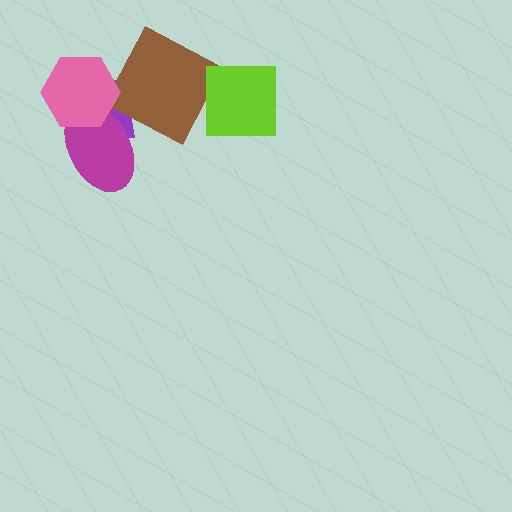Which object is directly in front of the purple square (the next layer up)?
The magenta ellipse is directly in front of the purple square.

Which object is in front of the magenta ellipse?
The pink hexagon is in front of the magenta ellipse.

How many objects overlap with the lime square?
0 objects overlap with the lime square.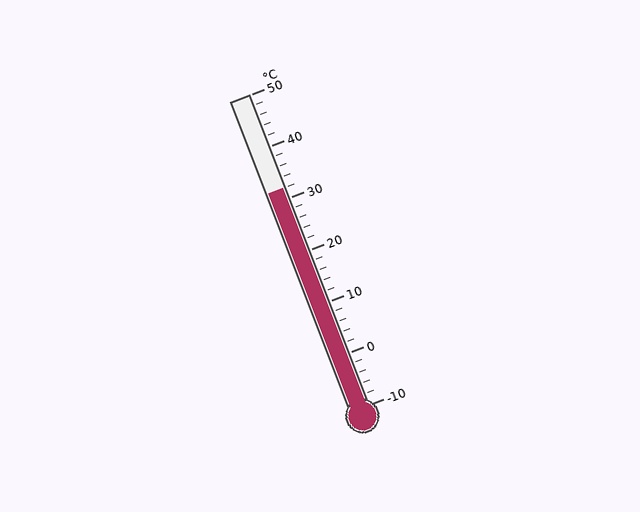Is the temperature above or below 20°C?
The temperature is above 20°C.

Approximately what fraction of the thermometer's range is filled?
The thermometer is filled to approximately 70% of its range.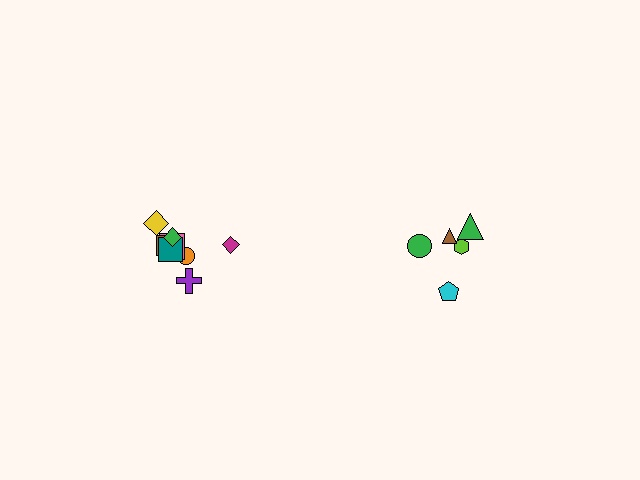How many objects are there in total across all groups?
There are 13 objects.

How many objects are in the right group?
There are 5 objects.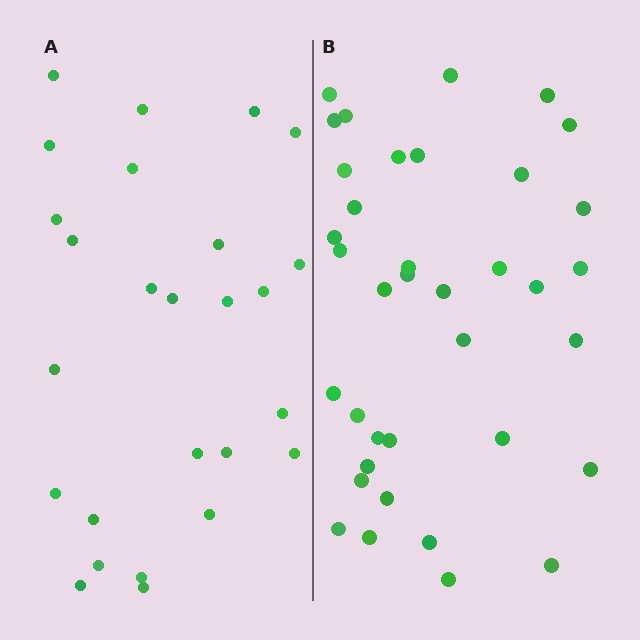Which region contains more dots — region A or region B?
Region B (the right region) has more dots.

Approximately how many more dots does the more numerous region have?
Region B has roughly 12 or so more dots than region A.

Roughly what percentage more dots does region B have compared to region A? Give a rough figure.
About 40% more.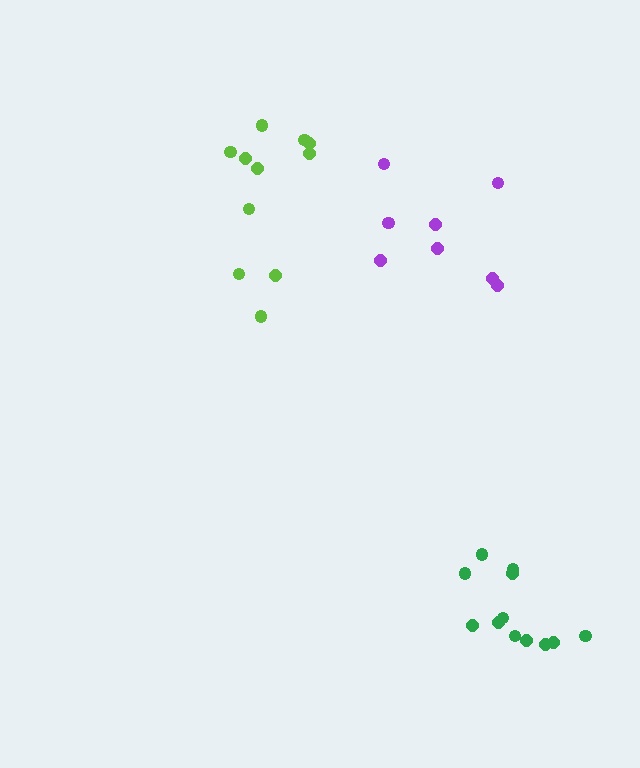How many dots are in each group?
Group 1: 8 dots, Group 2: 11 dots, Group 3: 12 dots (31 total).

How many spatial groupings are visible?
There are 3 spatial groupings.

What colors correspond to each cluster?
The clusters are colored: purple, lime, green.